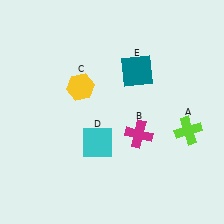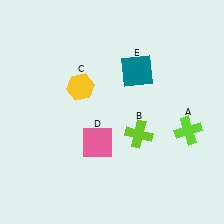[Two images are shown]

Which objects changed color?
B changed from magenta to lime. D changed from cyan to pink.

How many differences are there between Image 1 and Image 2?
There are 2 differences between the two images.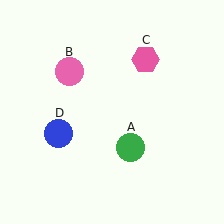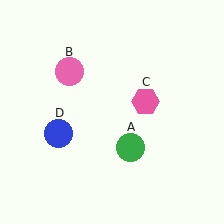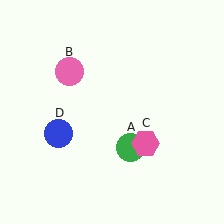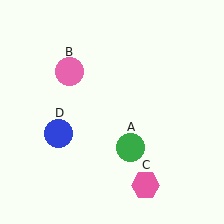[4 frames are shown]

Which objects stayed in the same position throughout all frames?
Green circle (object A) and pink circle (object B) and blue circle (object D) remained stationary.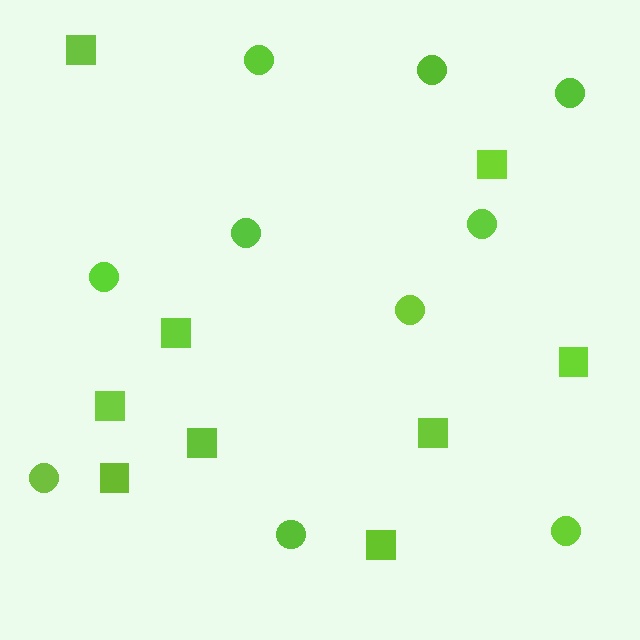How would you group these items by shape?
There are 2 groups: one group of circles (10) and one group of squares (9).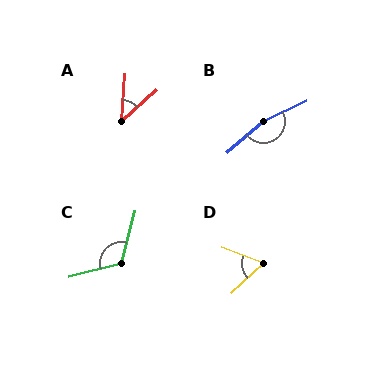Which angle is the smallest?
A, at approximately 45 degrees.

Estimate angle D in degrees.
Approximately 63 degrees.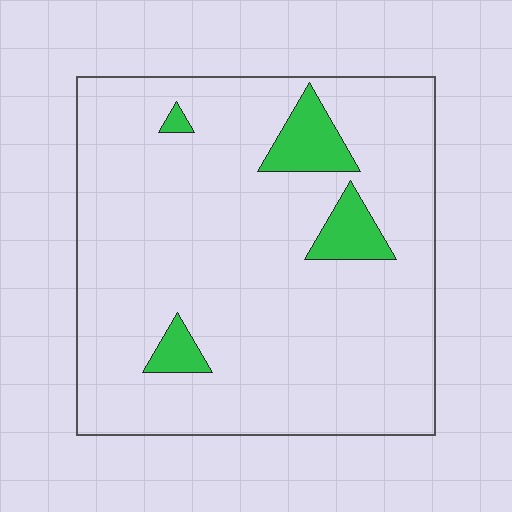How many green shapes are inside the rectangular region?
4.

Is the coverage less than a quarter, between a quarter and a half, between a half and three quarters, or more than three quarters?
Less than a quarter.